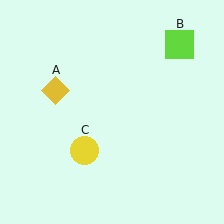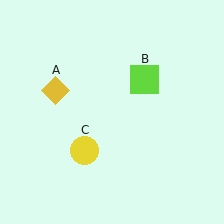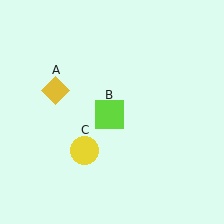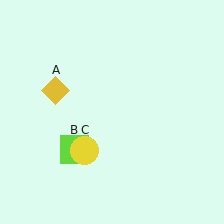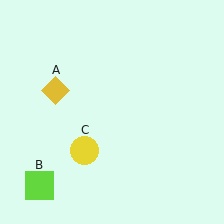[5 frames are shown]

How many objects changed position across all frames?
1 object changed position: lime square (object B).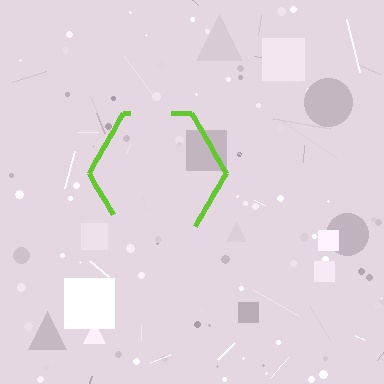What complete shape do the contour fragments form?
The contour fragments form a hexagon.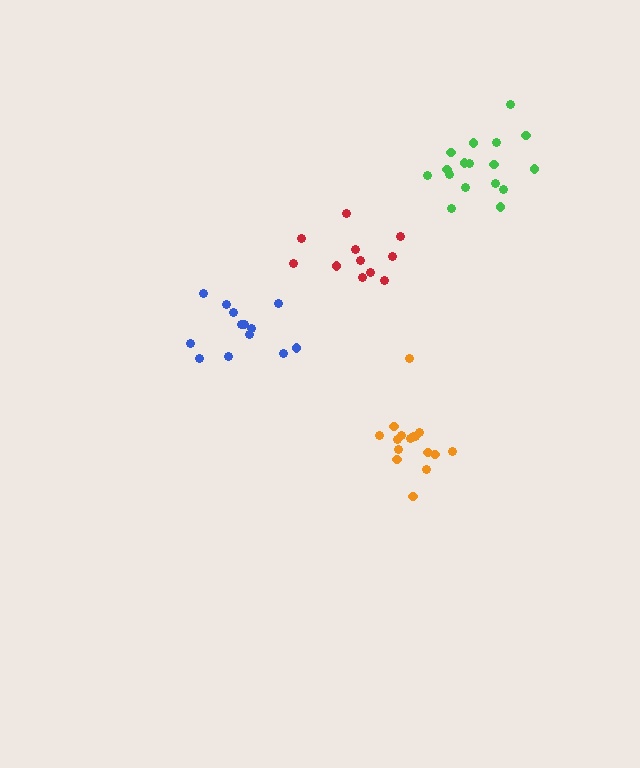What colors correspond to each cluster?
The clusters are colored: orange, red, green, blue.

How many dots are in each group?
Group 1: 16 dots, Group 2: 11 dots, Group 3: 17 dots, Group 4: 13 dots (57 total).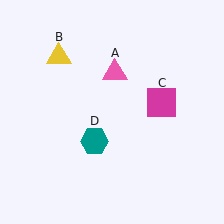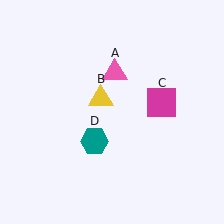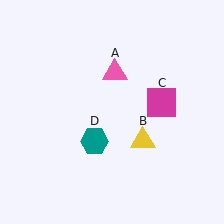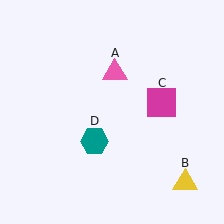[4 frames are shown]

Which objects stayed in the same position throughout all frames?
Pink triangle (object A) and magenta square (object C) and teal hexagon (object D) remained stationary.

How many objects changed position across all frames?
1 object changed position: yellow triangle (object B).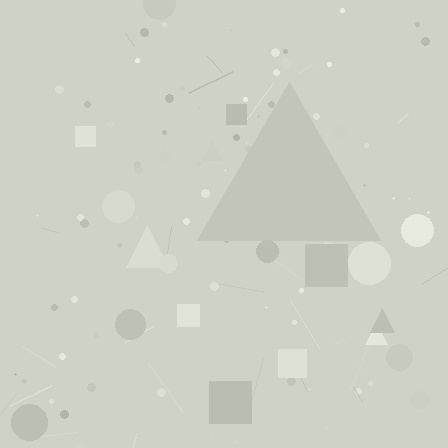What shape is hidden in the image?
A triangle is hidden in the image.